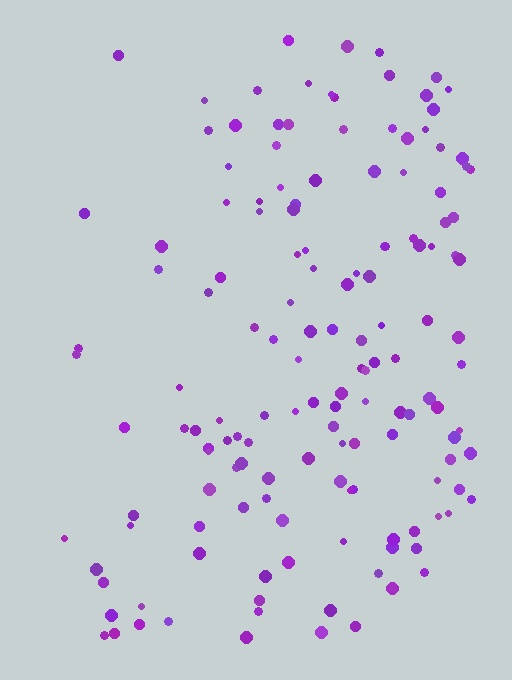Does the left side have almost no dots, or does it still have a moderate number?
Still a moderate number, just noticeably fewer than the right.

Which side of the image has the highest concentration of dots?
The right.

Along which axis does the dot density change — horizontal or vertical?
Horizontal.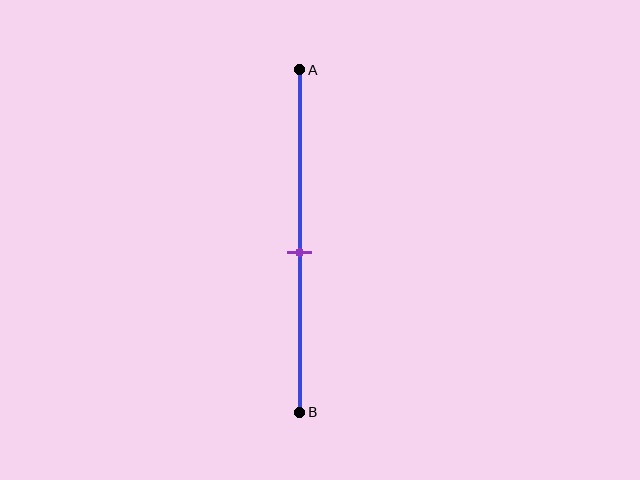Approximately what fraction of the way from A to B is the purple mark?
The purple mark is approximately 55% of the way from A to B.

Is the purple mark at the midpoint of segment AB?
No, the mark is at about 55% from A, not at the 50% midpoint.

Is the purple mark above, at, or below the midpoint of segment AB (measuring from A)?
The purple mark is below the midpoint of segment AB.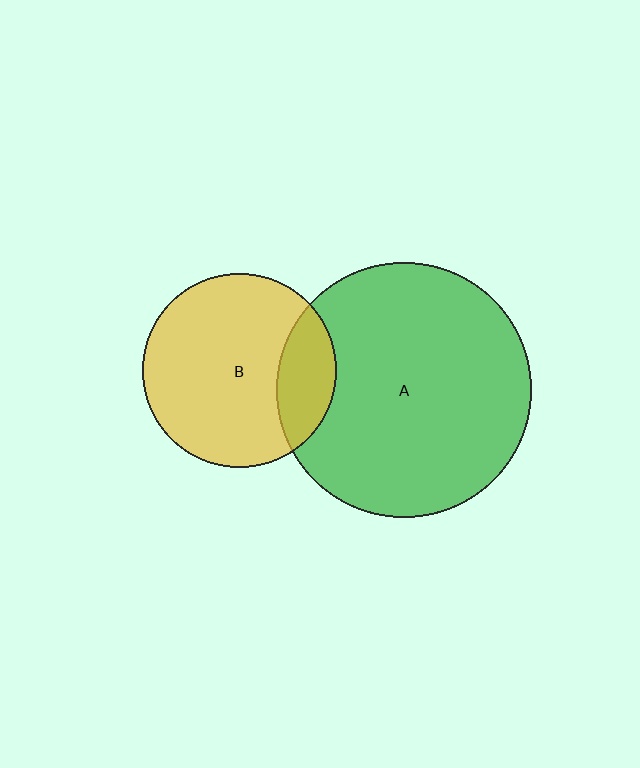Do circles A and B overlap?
Yes.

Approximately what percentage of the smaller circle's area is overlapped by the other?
Approximately 20%.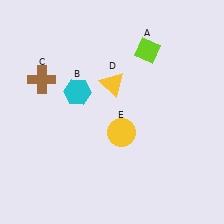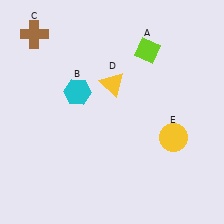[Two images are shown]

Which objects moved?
The objects that moved are: the brown cross (C), the yellow circle (E).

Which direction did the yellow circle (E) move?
The yellow circle (E) moved right.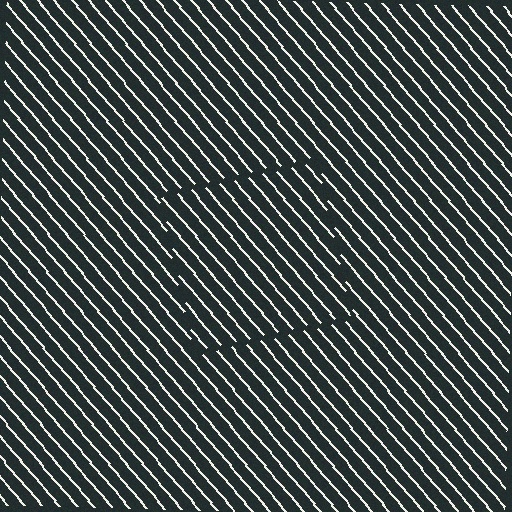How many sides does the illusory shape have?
4 sides — the line-ends trace a square.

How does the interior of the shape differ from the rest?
The interior of the shape contains the same grating, shifted by half a period — the contour is defined by the phase discontinuity where line-ends from the inner and outer gratings abut.